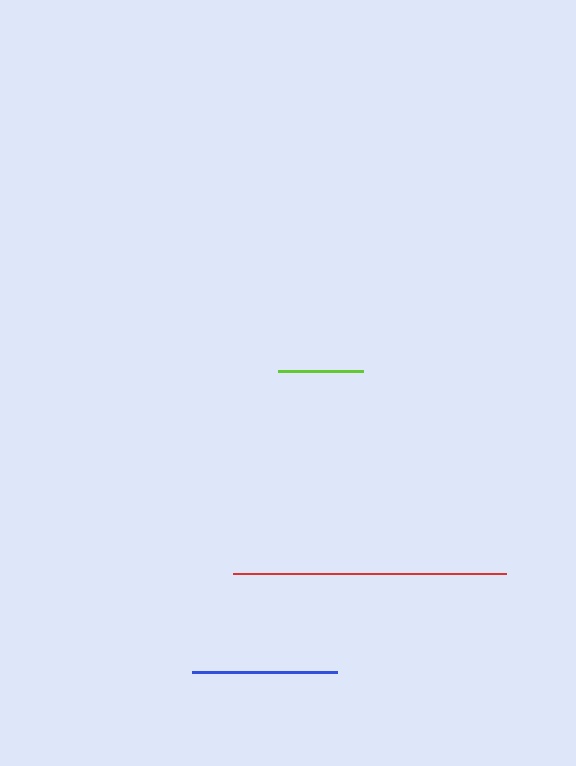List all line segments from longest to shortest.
From longest to shortest: red, blue, lime.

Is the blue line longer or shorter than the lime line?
The blue line is longer than the lime line.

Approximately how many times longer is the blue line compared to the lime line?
The blue line is approximately 1.7 times the length of the lime line.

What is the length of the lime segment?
The lime segment is approximately 85 pixels long.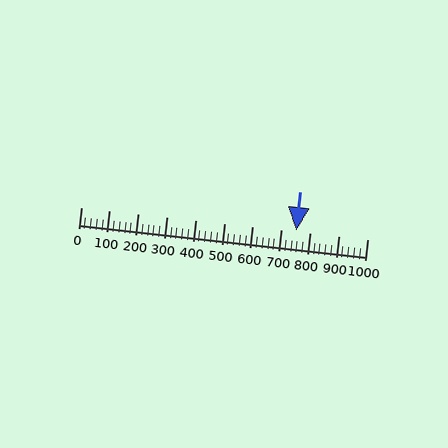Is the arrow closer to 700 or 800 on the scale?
The arrow is closer to 800.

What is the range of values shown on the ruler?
The ruler shows values from 0 to 1000.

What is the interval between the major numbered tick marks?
The major tick marks are spaced 100 units apart.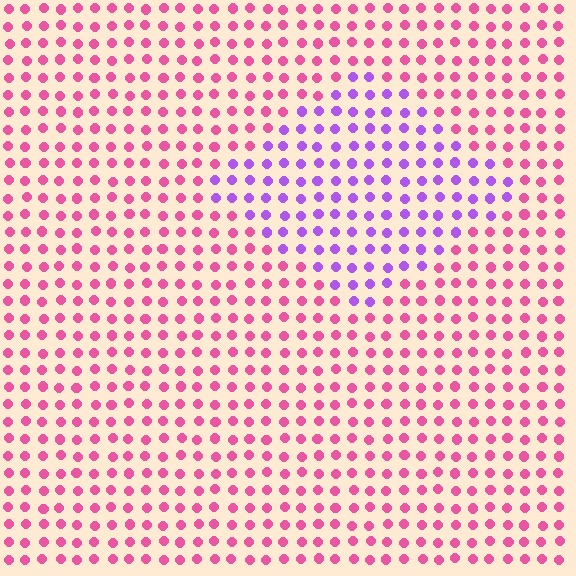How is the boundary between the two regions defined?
The boundary is defined purely by a slight shift in hue (about 53 degrees). Spacing, size, and orientation are identical on both sides.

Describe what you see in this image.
The image is filled with small pink elements in a uniform arrangement. A diamond-shaped region is visible where the elements are tinted to a slightly different hue, forming a subtle color boundary.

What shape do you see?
I see a diamond.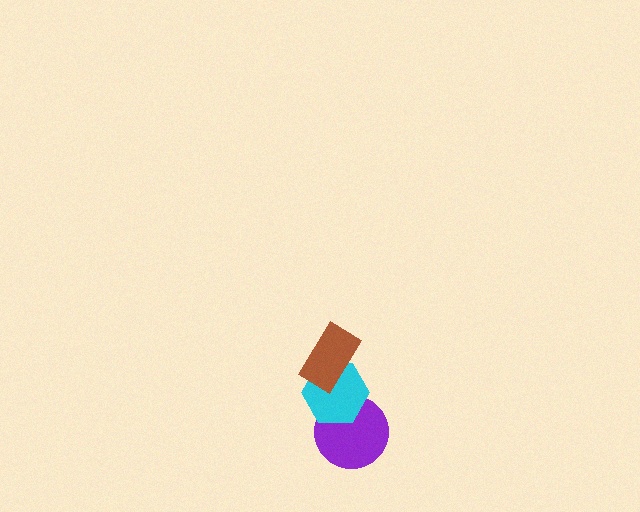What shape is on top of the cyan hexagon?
The brown rectangle is on top of the cyan hexagon.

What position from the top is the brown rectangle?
The brown rectangle is 1st from the top.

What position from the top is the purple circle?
The purple circle is 3rd from the top.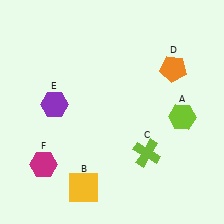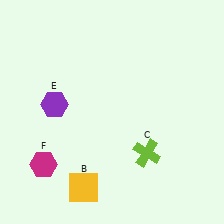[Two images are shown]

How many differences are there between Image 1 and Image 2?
There are 2 differences between the two images.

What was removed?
The lime hexagon (A), the orange pentagon (D) were removed in Image 2.